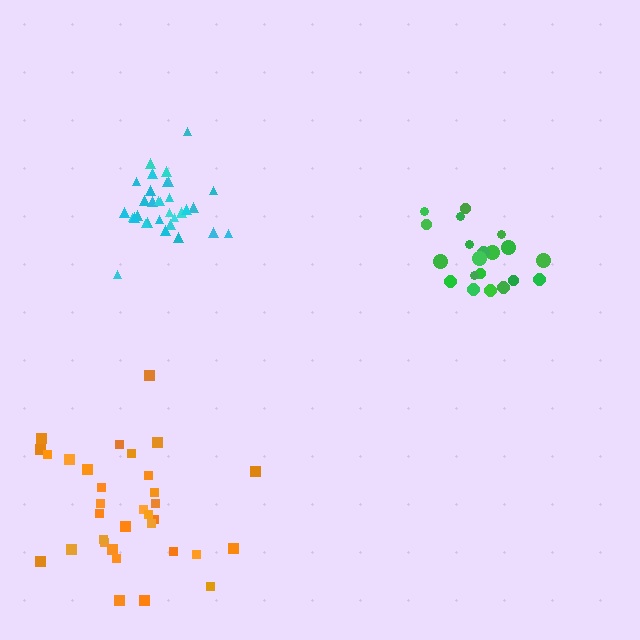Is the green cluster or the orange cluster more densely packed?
Green.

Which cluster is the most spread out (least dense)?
Orange.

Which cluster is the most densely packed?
Cyan.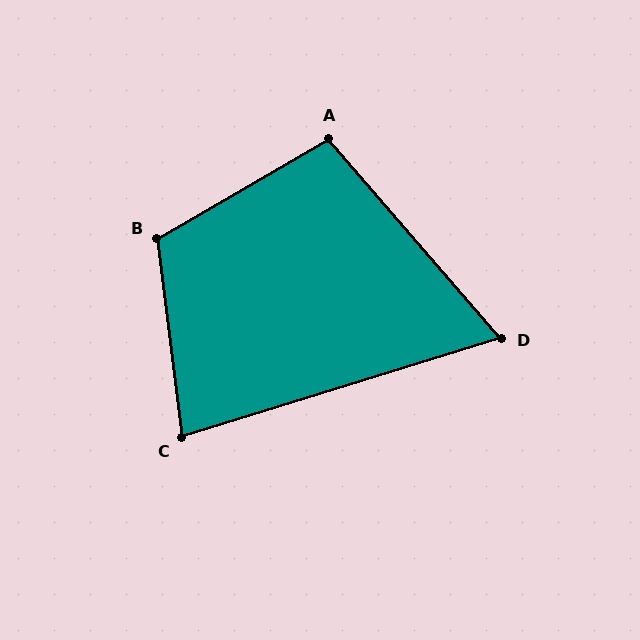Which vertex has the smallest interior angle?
D, at approximately 66 degrees.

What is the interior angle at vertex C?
Approximately 80 degrees (acute).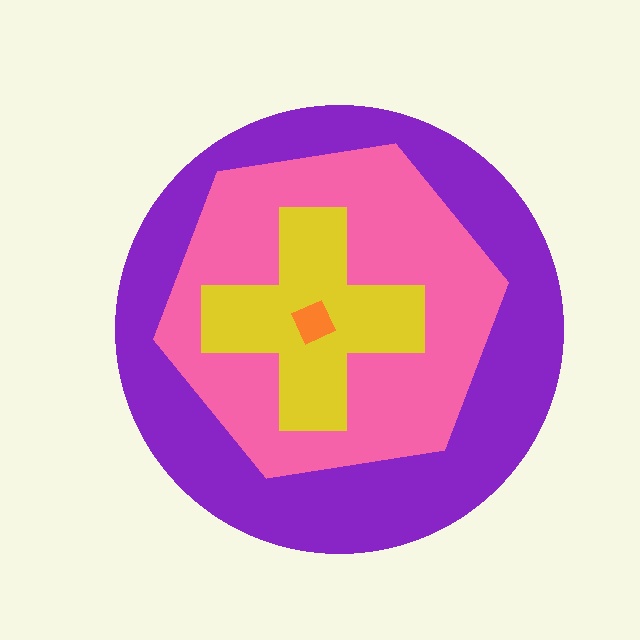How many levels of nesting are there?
4.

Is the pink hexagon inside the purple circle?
Yes.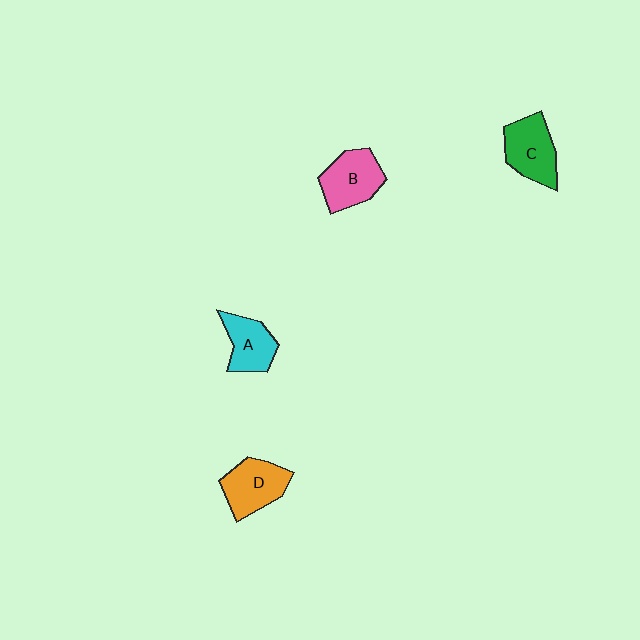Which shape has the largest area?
Shape B (pink).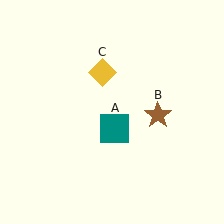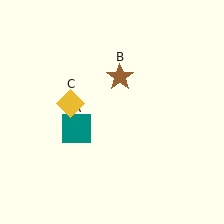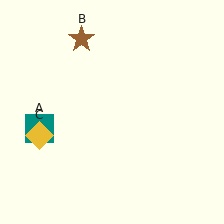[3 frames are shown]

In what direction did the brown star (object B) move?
The brown star (object B) moved up and to the left.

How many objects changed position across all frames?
3 objects changed position: teal square (object A), brown star (object B), yellow diamond (object C).